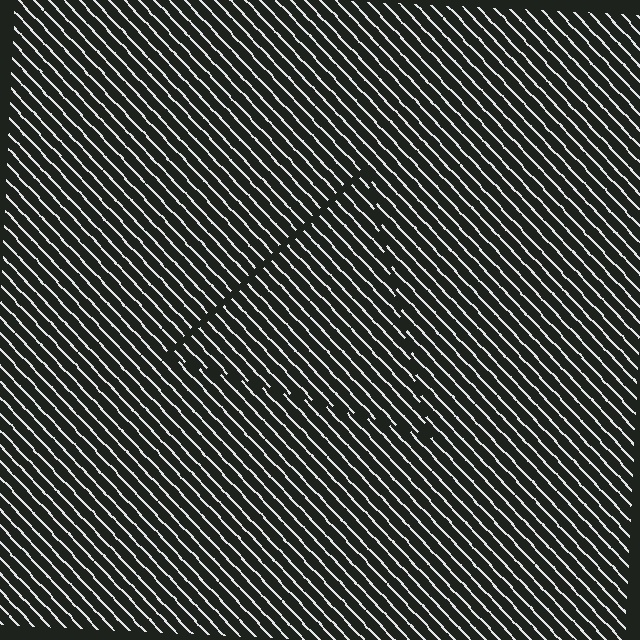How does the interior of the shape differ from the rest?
The interior of the shape contains the same grating, shifted by half a period — the contour is defined by the phase discontinuity where line-ends from the inner and outer gratings abut.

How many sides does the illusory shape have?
3 sides — the line-ends trace a triangle.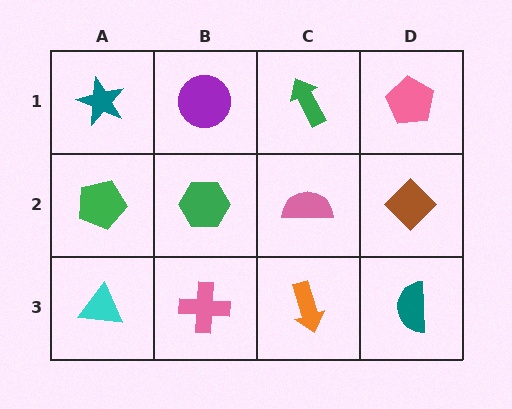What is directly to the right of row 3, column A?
A pink cross.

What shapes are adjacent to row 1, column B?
A green hexagon (row 2, column B), a teal star (row 1, column A), a green arrow (row 1, column C).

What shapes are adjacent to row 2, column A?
A teal star (row 1, column A), a cyan triangle (row 3, column A), a green hexagon (row 2, column B).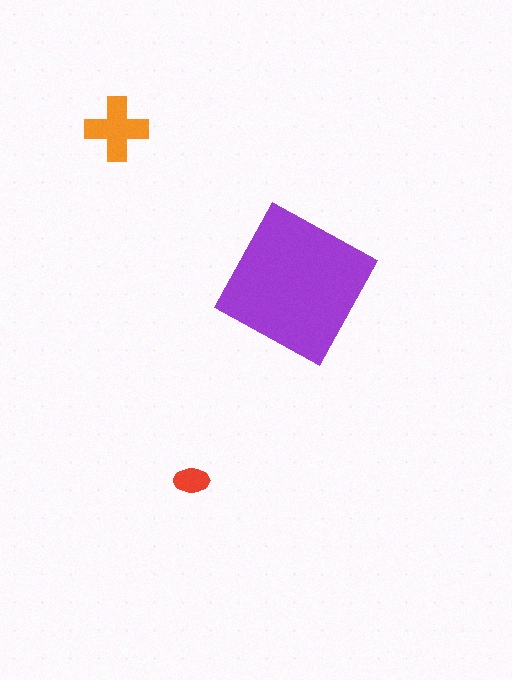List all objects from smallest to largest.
The red ellipse, the orange cross, the purple square.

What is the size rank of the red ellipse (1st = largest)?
3rd.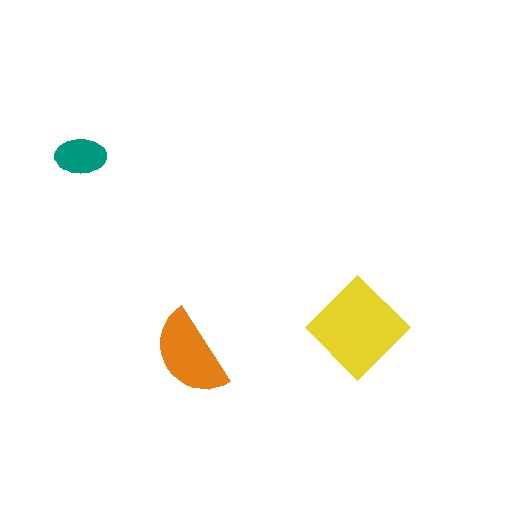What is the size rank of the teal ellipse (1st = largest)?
3rd.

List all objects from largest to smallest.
The yellow diamond, the orange semicircle, the teal ellipse.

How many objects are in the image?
There are 3 objects in the image.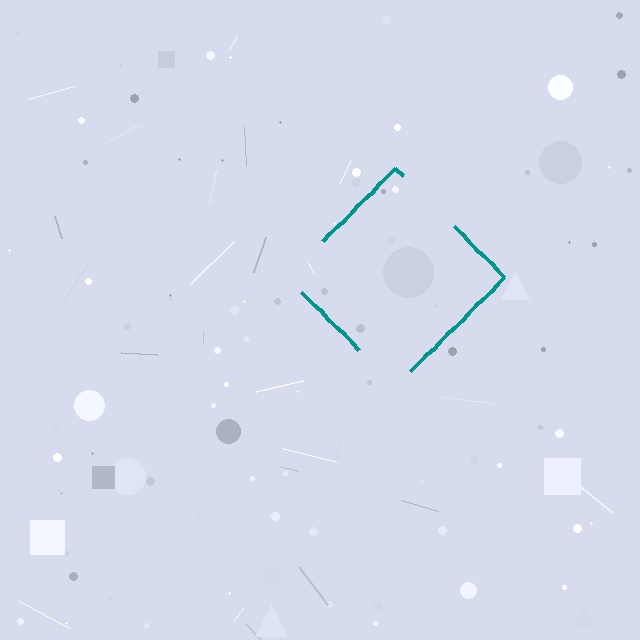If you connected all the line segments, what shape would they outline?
They would outline a diamond.